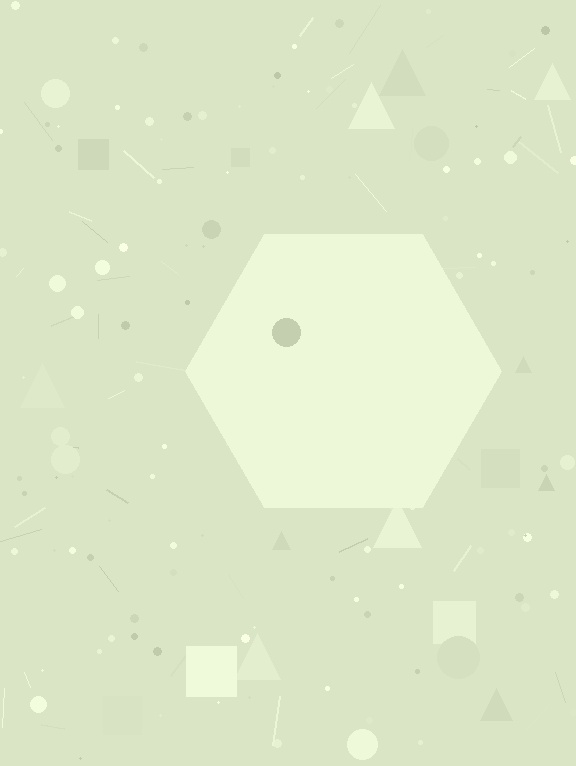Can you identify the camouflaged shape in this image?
The camouflaged shape is a hexagon.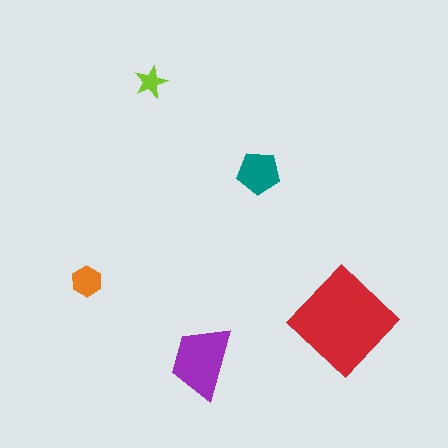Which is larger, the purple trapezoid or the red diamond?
The red diamond.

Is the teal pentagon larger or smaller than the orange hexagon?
Larger.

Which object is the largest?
The red diamond.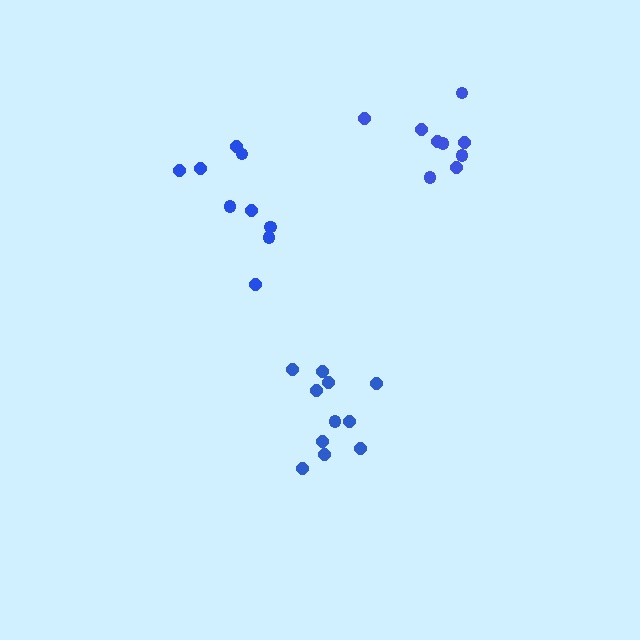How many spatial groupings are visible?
There are 3 spatial groupings.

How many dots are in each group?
Group 1: 9 dots, Group 2: 11 dots, Group 3: 9 dots (29 total).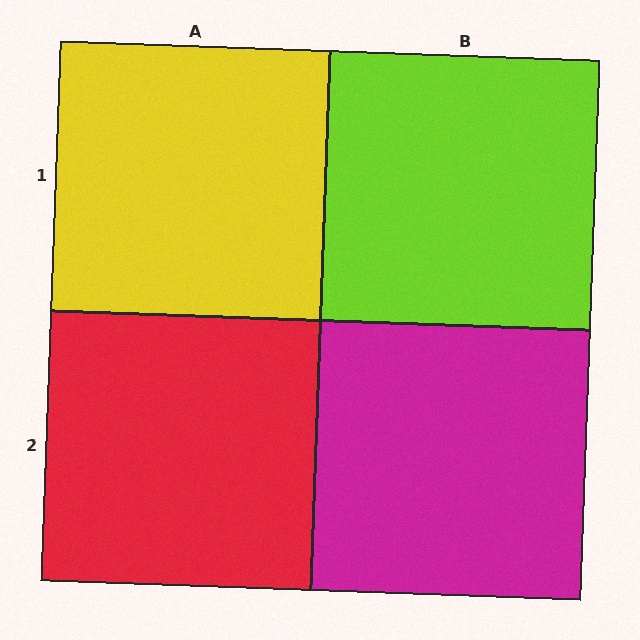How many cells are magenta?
1 cell is magenta.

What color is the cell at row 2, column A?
Red.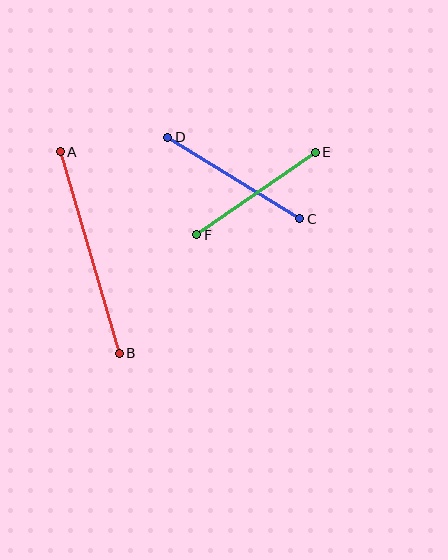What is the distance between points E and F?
The distance is approximately 144 pixels.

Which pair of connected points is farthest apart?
Points A and B are farthest apart.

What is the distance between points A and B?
The distance is approximately 210 pixels.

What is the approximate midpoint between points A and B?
The midpoint is at approximately (90, 253) pixels.